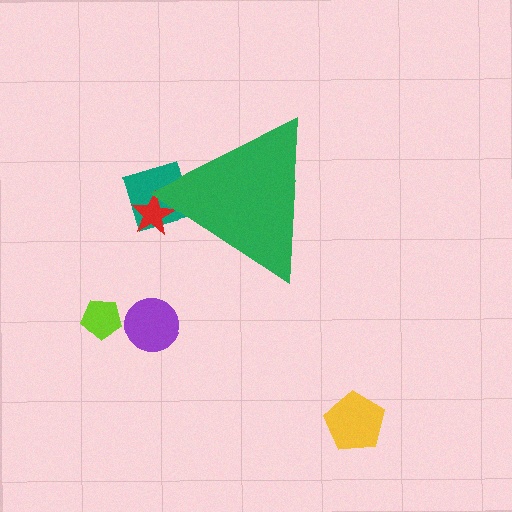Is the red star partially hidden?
Yes, the red star is partially hidden behind the green triangle.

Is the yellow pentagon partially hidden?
No, the yellow pentagon is fully visible.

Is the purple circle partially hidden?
No, the purple circle is fully visible.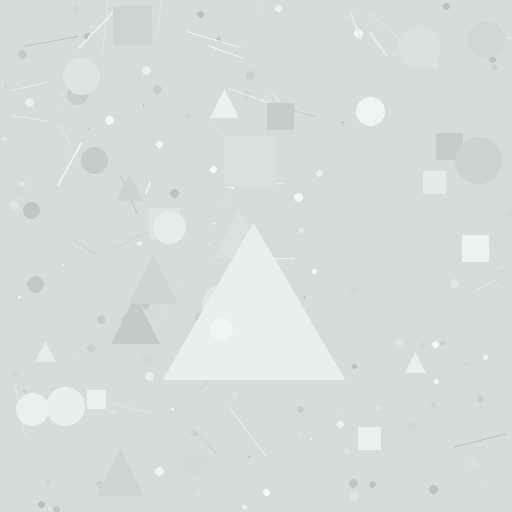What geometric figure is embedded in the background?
A triangle is embedded in the background.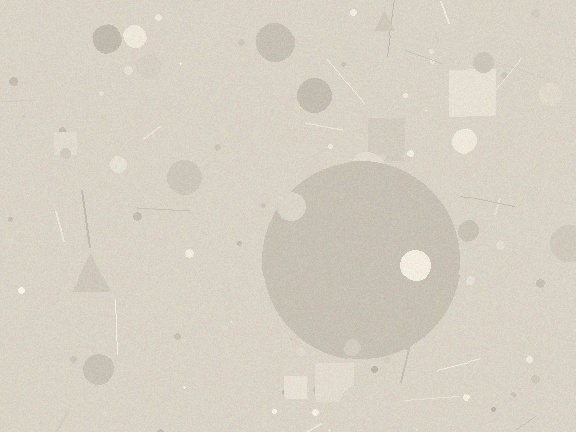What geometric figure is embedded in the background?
A circle is embedded in the background.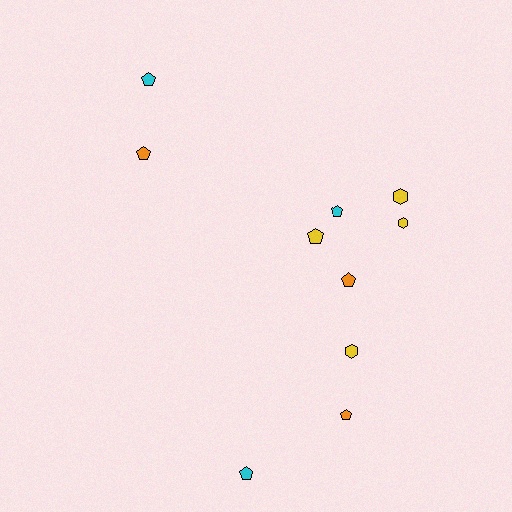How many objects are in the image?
There are 10 objects.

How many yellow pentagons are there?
There is 1 yellow pentagon.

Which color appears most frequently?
Yellow, with 4 objects.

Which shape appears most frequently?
Pentagon, with 7 objects.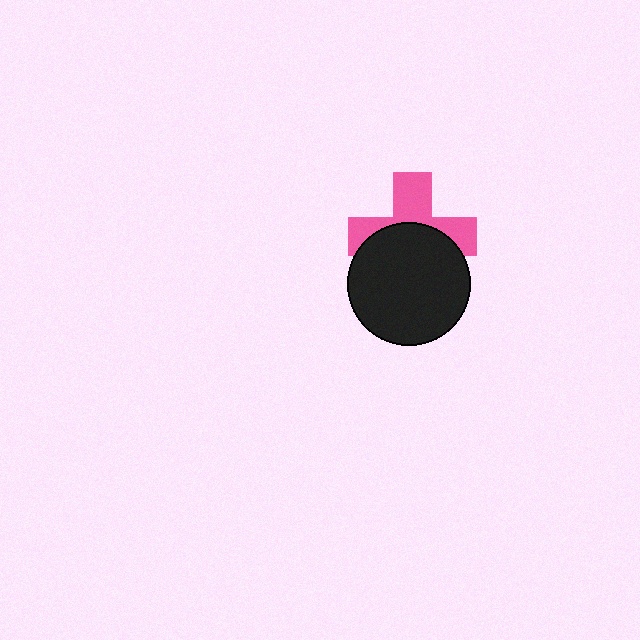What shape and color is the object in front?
The object in front is a black circle.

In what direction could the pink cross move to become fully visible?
The pink cross could move up. That would shift it out from behind the black circle entirely.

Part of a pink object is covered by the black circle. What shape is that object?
It is a cross.